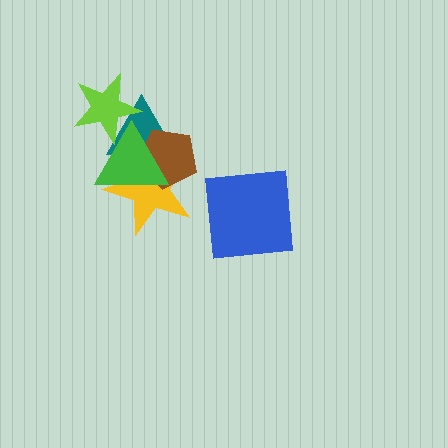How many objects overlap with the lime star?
2 objects overlap with the lime star.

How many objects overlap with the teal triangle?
4 objects overlap with the teal triangle.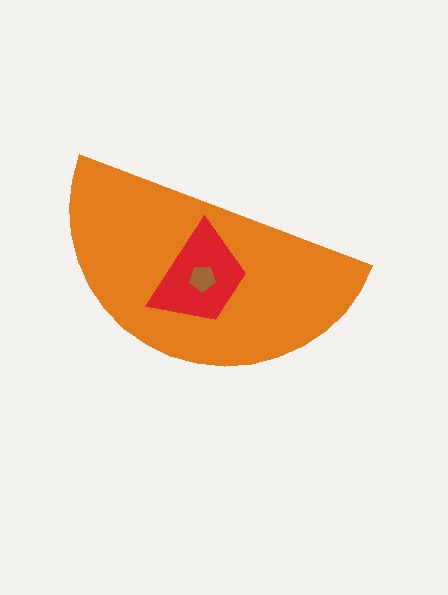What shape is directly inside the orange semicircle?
The red trapezoid.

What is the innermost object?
The brown pentagon.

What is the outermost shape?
The orange semicircle.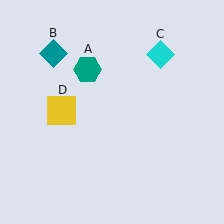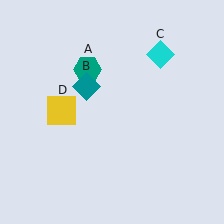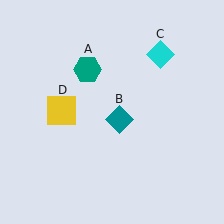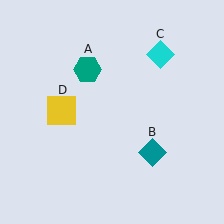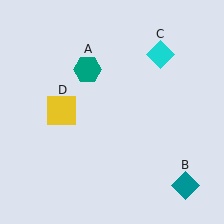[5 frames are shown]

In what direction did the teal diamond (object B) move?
The teal diamond (object B) moved down and to the right.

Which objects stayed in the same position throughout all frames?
Teal hexagon (object A) and cyan diamond (object C) and yellow square (object D) remained stationary.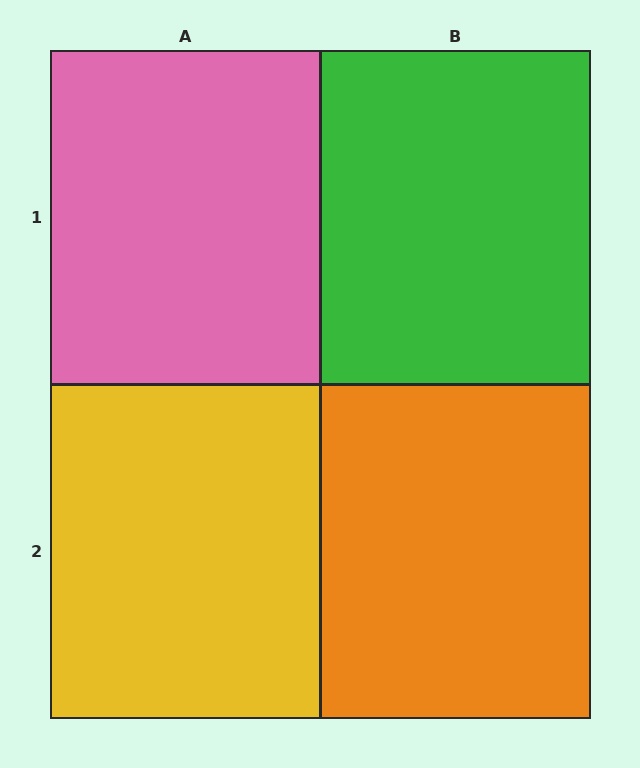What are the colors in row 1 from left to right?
Pink, green.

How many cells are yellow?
1 cell is yellow.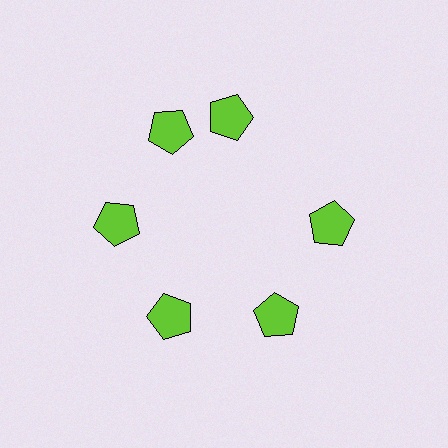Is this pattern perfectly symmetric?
No. The 6 lime pentagons are arranged in a ring, but one element near the 1 o'clock position is rotated out of alignment along the ring, breaking the 6-fold rotational symmetry.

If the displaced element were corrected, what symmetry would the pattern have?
It would have 6-fold rotational symmetry — the pattern would map onto itself every 60 degrees.